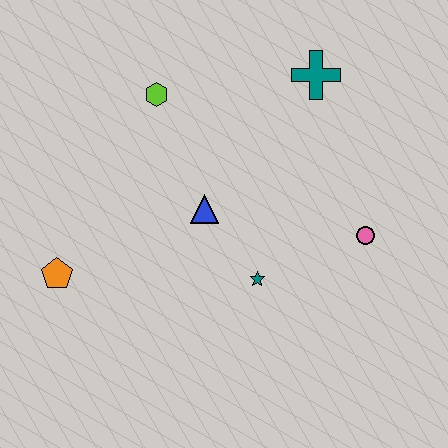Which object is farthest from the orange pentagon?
The teal cross is farthest from the orange pentagon.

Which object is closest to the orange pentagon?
The blue triangle is closest to the orange pentagon.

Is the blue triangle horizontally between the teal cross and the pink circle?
No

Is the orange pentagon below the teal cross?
Yes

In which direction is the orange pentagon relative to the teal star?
The orange pentagon is to the left of the teal star.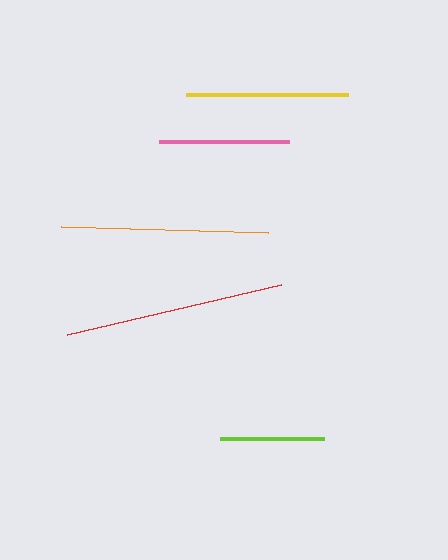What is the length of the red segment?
The red segment is approximately 220 pixels long.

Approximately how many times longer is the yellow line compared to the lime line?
The yellow line is approximately 1.6 times the length of the lime line.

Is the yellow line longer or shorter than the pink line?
The yellow line is longer than the pink line.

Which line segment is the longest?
The red line is the longest at approximately 220 pixels.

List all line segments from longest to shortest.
From longest to shortest: red, orange, yellow, pink, lime.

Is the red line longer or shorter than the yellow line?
The red line is longer than the yellow line.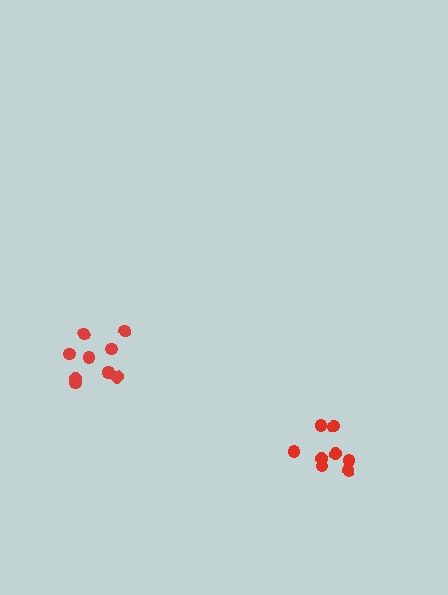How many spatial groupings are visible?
There are 2 spatial groupings.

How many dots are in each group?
Group 1: 8 dots, Group 2: 10 dots (18 total).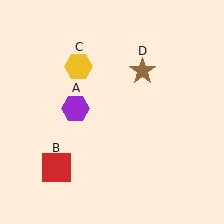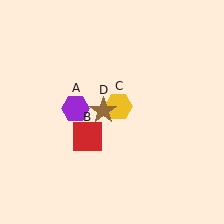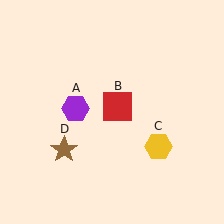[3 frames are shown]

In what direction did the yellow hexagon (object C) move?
The yellow hexagon (object C) moved down and to the right.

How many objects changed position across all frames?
3 objects changed position: red square (object B), yellow hexagon (object C), brown star (object D).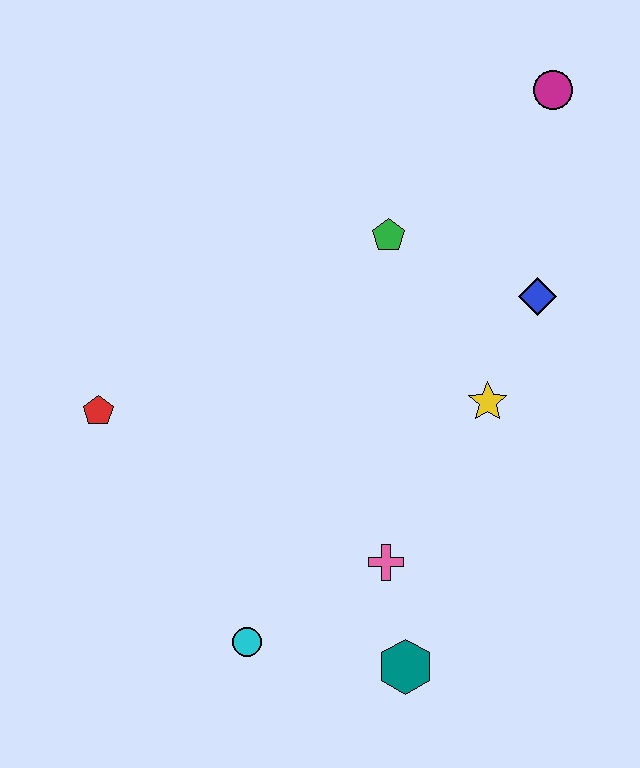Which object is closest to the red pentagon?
The cyan circle is closest to the red pentagon.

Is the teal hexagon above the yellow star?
No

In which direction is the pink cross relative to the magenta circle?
The pink cross is below the magenta circle.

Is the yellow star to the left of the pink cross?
No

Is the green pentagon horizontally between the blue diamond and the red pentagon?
Yes